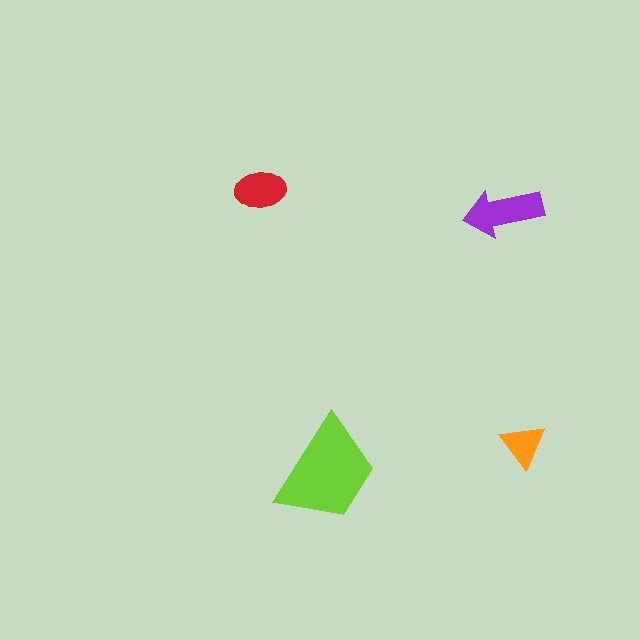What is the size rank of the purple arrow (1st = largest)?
2nd.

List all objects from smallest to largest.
The orange triangle, the red ellipse, the purple arrow, the lime trapezoid.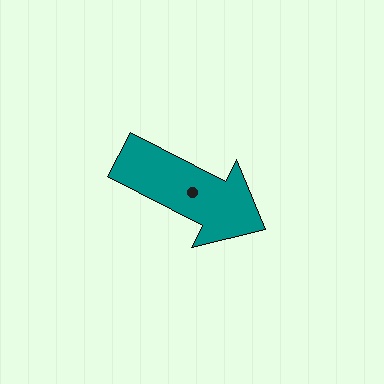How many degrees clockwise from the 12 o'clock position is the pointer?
Approximately 117 degrees.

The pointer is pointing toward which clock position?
Roughly 4 o'clock.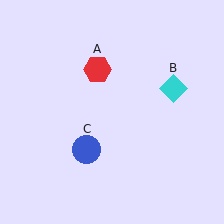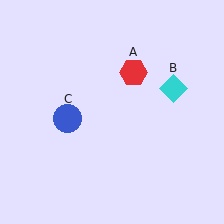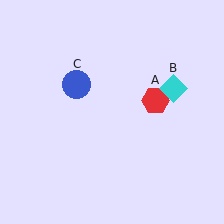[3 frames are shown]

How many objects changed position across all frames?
2 objects changed position: red hexagon (object A), blue circle (object C).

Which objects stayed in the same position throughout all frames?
Cyan diamond (object B) remained stationary.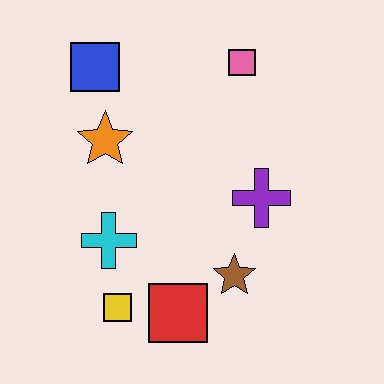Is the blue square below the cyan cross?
No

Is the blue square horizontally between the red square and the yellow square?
No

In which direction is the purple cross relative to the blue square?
The purple cross is to the right of the blue square.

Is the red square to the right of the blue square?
Yes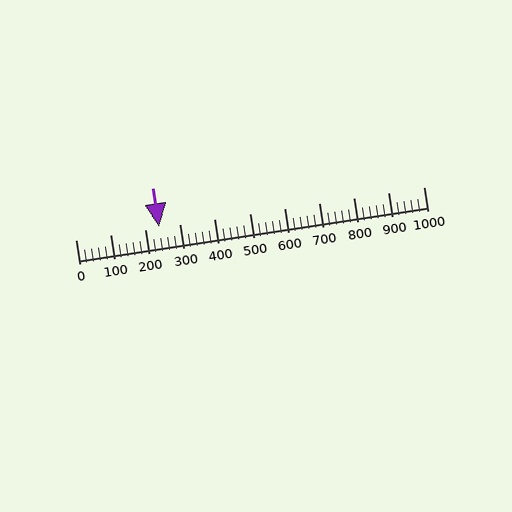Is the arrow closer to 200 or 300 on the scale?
The arrow is closer to 200.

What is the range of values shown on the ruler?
The ruler shows values from 0 to 1000.